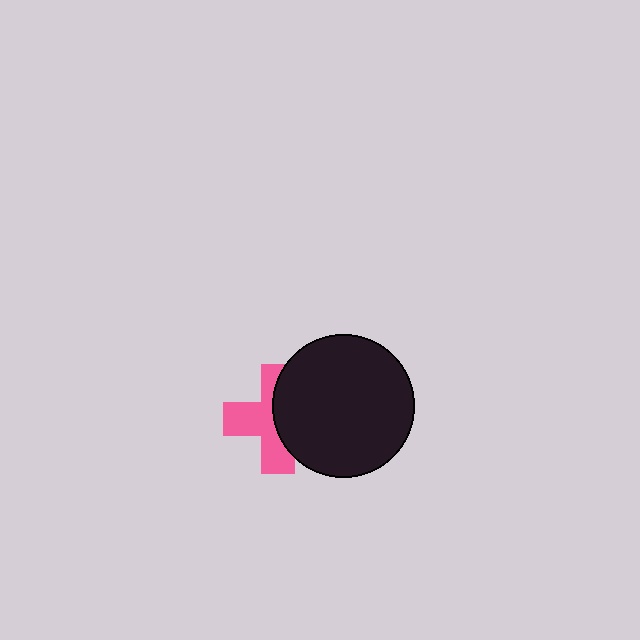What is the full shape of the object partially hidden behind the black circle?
The partially hidden object is a pink cross.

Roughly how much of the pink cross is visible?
About half of it is visible (roughly 53%).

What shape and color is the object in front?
The object in front is a black circle.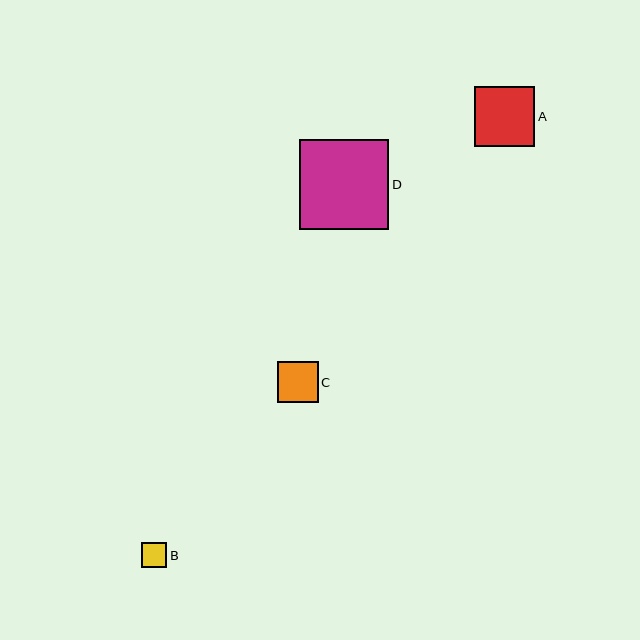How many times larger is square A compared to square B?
Square A is approximately 2.4 times the size of square B.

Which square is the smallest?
Square B is the smallest with a size of approximately 25 pixels.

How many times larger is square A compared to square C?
Square A is approximately 1.5 times the size of square C.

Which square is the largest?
Square D is the largest with a size of approximately 90 pixels.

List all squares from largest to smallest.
From largest to smallest: D, A, C, B.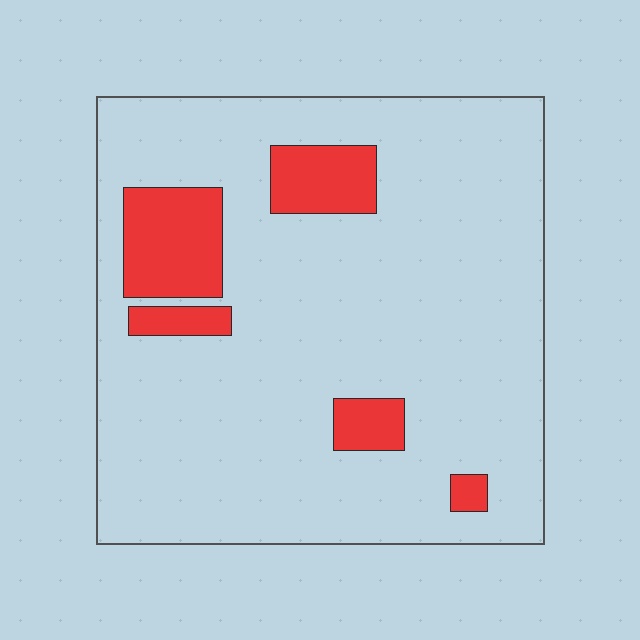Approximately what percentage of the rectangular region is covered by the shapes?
Approximately 15%.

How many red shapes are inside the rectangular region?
5.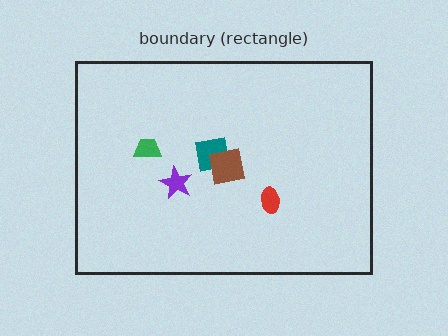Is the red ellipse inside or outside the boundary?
Inside.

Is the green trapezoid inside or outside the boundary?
Inside.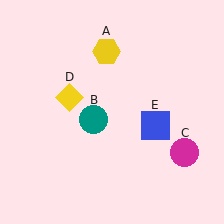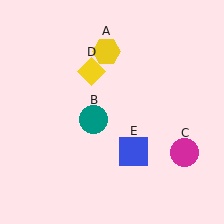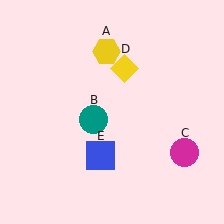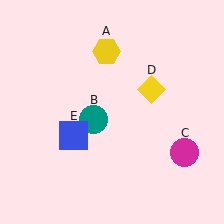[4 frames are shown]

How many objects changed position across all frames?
2 objects changed position: yellow diamond (object D), blue square (object E).